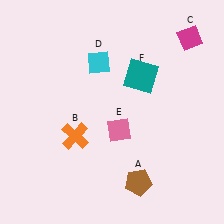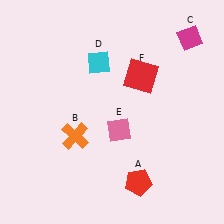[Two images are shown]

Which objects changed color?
A changed from brown to red. F changed from teal to red.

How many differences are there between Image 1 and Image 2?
There are 2 differences between the two images.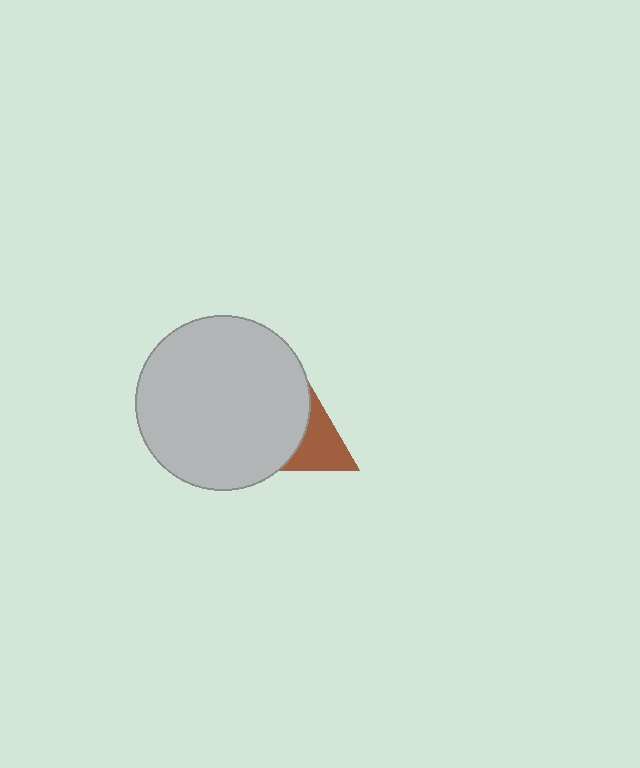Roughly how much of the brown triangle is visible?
About half of it is visible (roughly 58%).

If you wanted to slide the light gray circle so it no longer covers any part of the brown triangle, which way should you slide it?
Slide it left — that is the most direct way to separate the two shapes.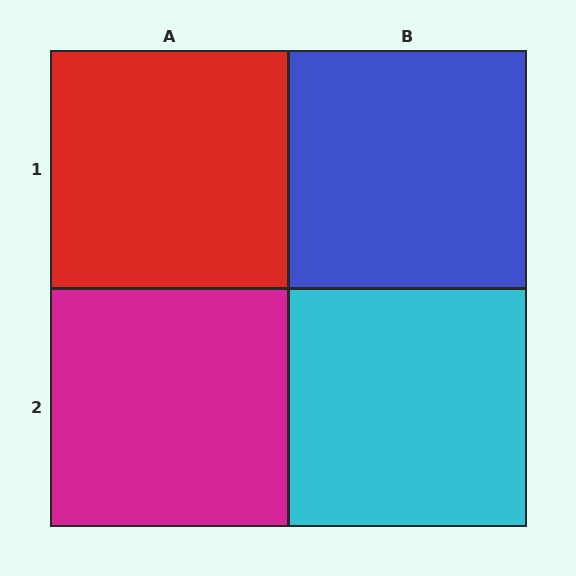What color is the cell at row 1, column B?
Blue.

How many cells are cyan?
1 cell is cyan.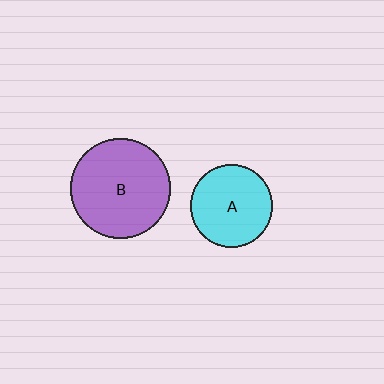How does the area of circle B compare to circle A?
Approximately 1.5 times.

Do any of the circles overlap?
No, none of the circles overlap.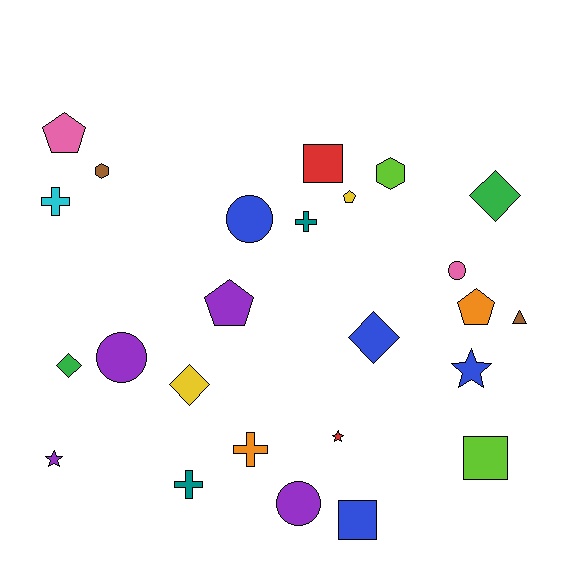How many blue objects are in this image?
There are 4 blue objects.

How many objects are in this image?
There are 25 objects.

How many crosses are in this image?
There are 4 crosses.